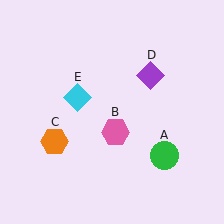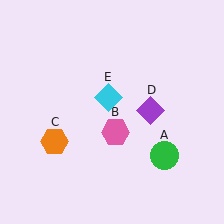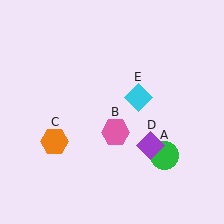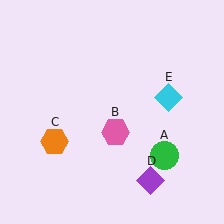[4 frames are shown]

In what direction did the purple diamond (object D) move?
The purple diamond (object D) moved down.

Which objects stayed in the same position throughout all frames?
Green circle (object A) and pink hexagon (object B) and orange hexagon (object C) remained stationary.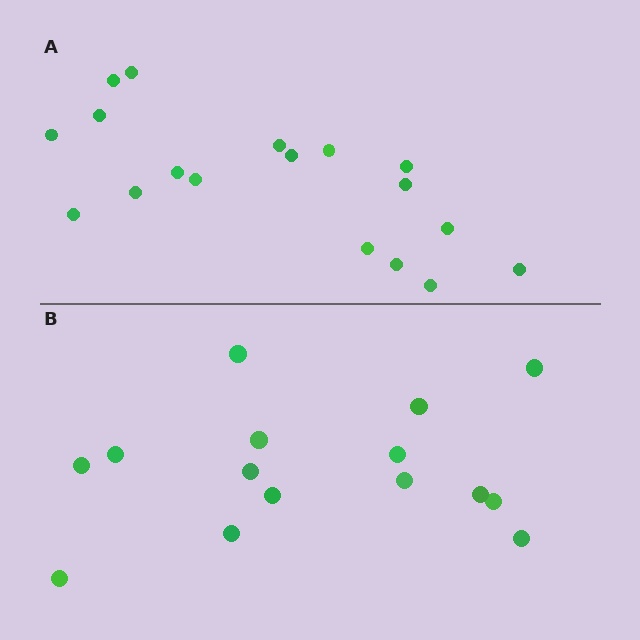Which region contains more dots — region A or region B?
Region A (the top region) has more dots.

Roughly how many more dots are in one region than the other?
Region A has just a few more — roughly 2 or 3 more dots than region B.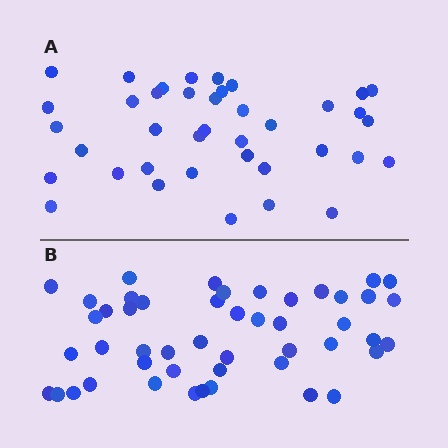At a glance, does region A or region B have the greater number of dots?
Region B (the bottom region) has more dots.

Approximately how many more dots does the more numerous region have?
Region B has roughly 8 or so more dots than region A.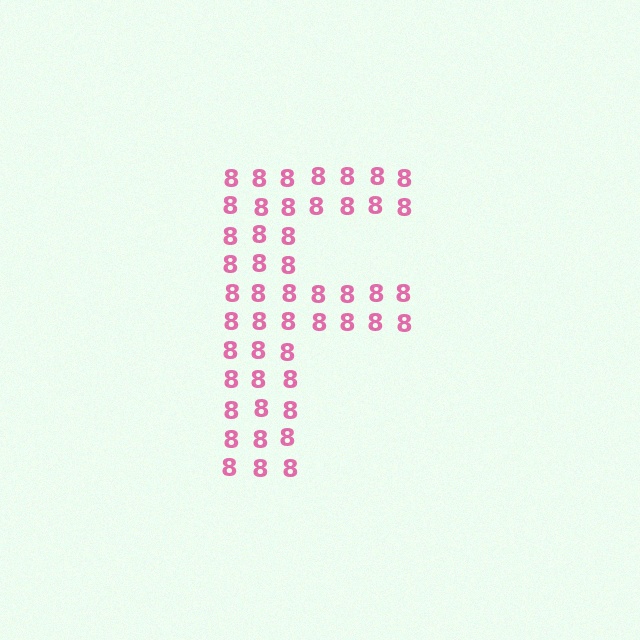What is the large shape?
The large shape is the letter F.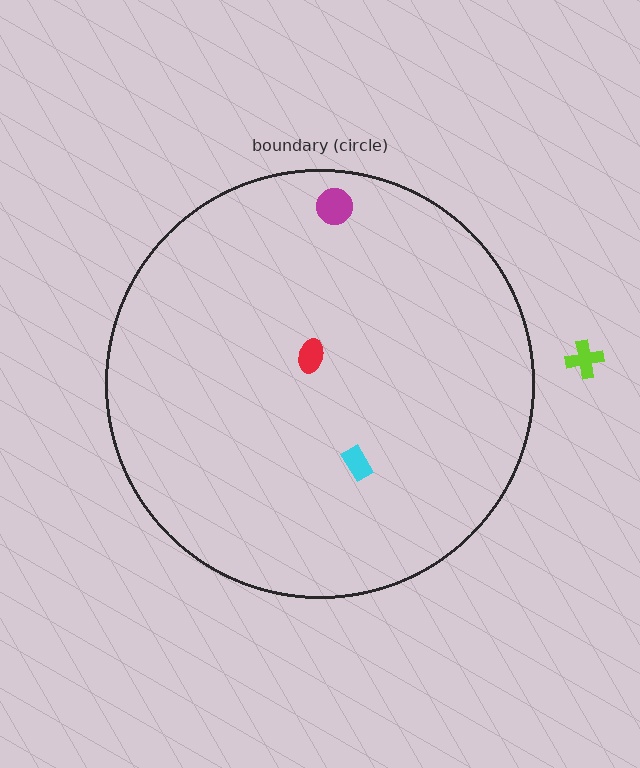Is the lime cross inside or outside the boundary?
Outside.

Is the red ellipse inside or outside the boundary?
Inside.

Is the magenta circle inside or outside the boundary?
Inside.